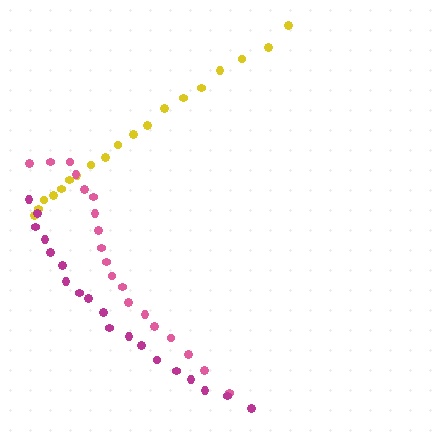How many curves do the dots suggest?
There are 3 distinct paths.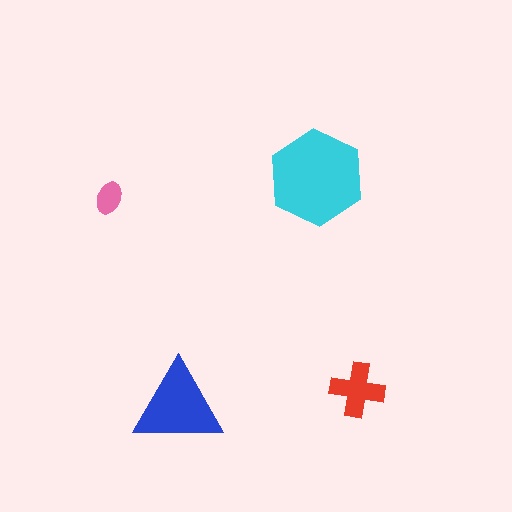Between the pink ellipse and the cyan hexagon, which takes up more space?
The cyan hexagon.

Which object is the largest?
The cyan hexagon.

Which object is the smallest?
The pink ellipse.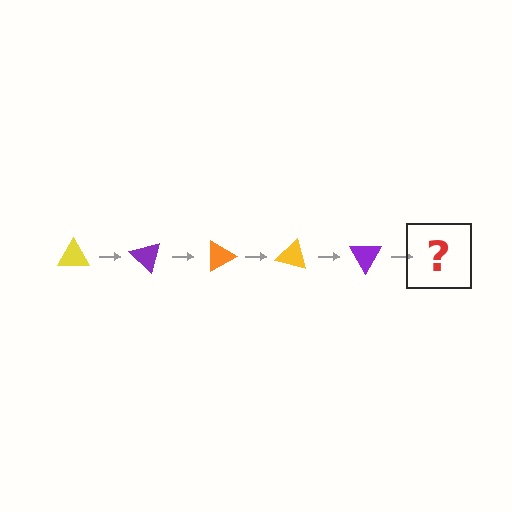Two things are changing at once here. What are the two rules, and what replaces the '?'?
The two rules are that it rotates 45 degrees each step and the color cycles through yellow, purple, and orange. The '?' should be an orange triangle, rotated 225 degrees from the start.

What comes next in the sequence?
The next element should be an orange triangle, rotated 225 degrees from the start.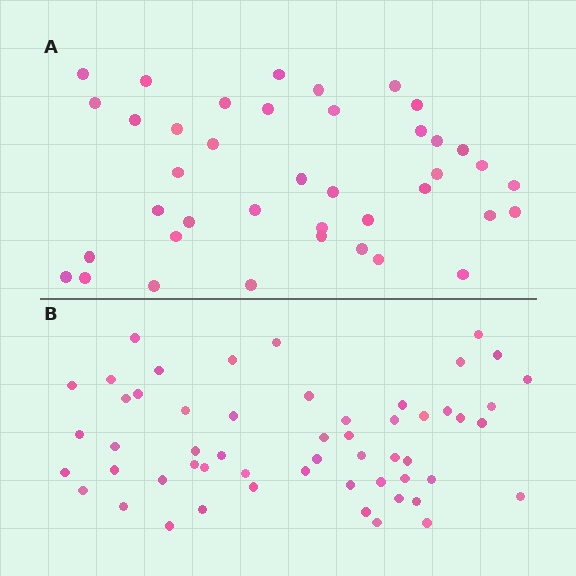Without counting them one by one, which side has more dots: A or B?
Region B (the bottom region) has more dots.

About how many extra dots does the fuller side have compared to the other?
Region B has approximately 15 more dots than region A.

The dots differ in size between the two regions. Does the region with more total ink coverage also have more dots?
No. Region A has more total ink coverage because its dots are larger, but region B actually contains more individual dots. Total area can be misleading — the number of items is what matters here.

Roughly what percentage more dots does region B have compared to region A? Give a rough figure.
About 40% more.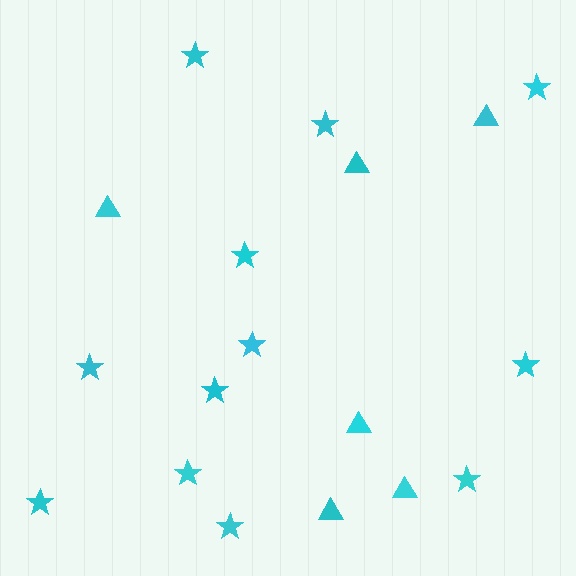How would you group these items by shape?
There are 2 groups: one group of stars (12) and one group of triangles (6).